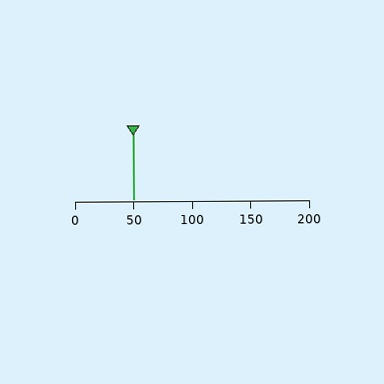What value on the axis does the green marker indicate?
The marker indicates approximately 50.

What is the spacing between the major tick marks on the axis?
The major ticks are spaced 50 apart.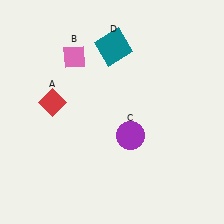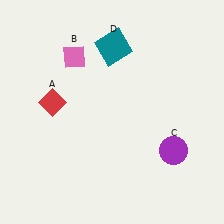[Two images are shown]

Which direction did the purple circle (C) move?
The purple circle (C) moved right.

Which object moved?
The purple circle (C) moved right.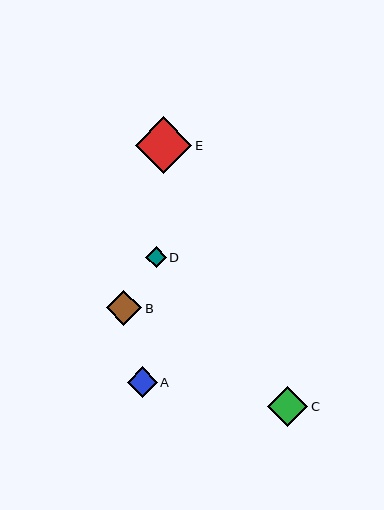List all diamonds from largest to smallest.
From largest to smallest: E, C, B, A, D.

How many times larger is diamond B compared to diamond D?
Diamond B is approximately 1.7 times the size of diamond D.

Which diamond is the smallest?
Diamond D is the smallest with a size of approximately 21 pixels.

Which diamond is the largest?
Diamond E is the largest with a size of approximately 57 pixels.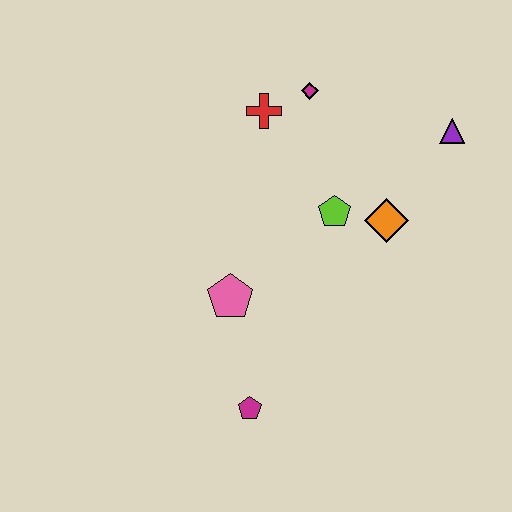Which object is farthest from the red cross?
The magenta pentagon is farthest from the red cross.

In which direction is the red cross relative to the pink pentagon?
The red cross is above the pink pentagon.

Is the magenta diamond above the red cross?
Yes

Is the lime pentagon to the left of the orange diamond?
Yes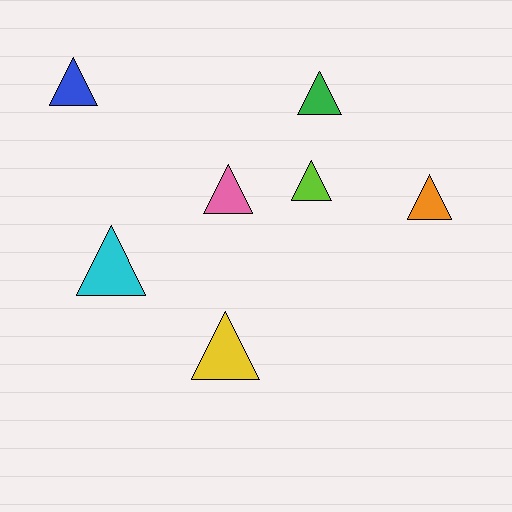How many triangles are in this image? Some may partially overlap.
There are 7 triangles.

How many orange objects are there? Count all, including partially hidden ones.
There is 1 orange object.